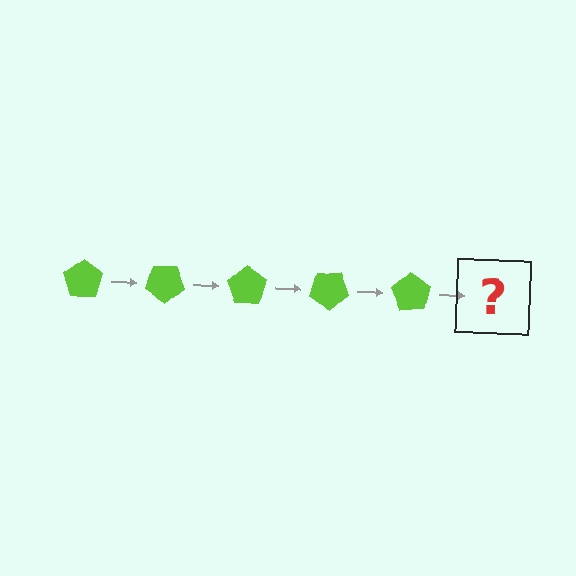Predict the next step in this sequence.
The next step is a lime pentagon rotated 175 degrees.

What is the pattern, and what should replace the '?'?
The pattern is that the pentagon rotates 35 degrees each step. The '?' should be a lime pentagon rotated 175 degrees.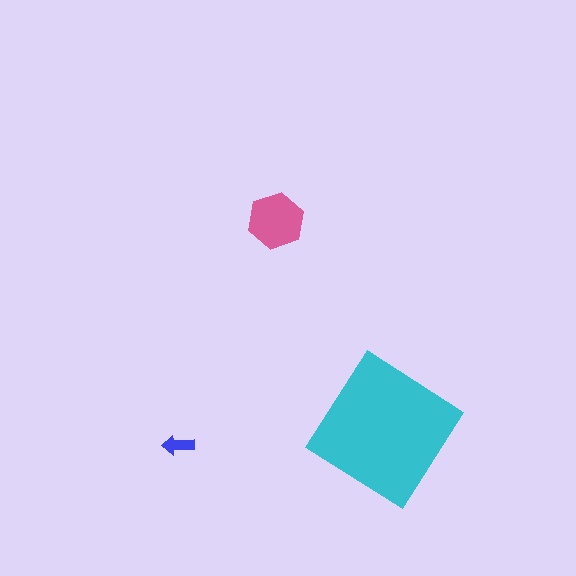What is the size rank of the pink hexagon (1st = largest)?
2nd.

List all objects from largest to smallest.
The cyan diamond, the pink hexagon, the blue arrow.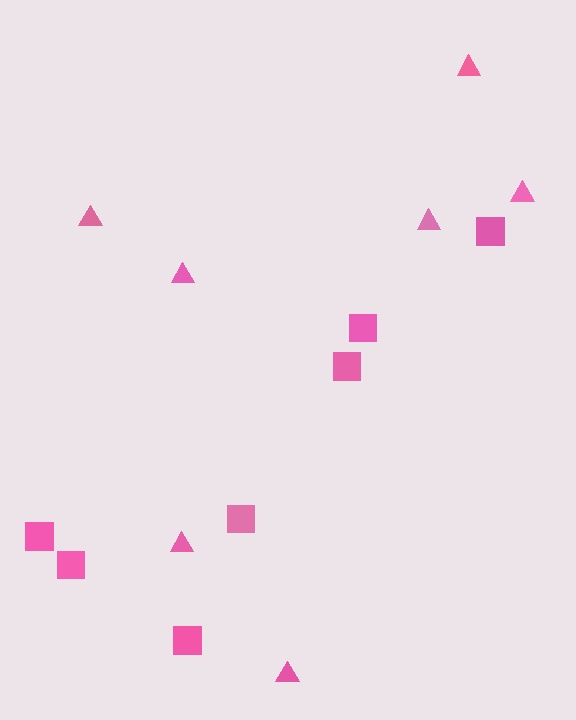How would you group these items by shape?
There are 2 groups: one group of squares (7) and one group of triangles (7).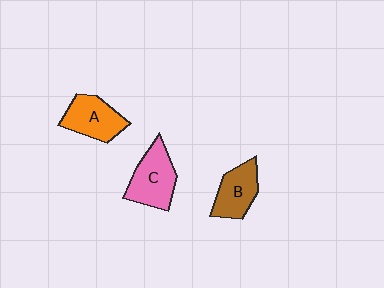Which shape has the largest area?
Shape C (pink).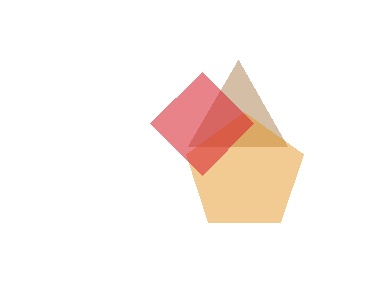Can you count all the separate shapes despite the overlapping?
Yes, there are 3 separate shapes.